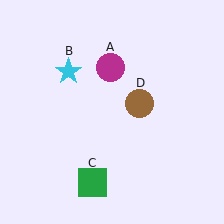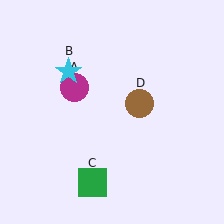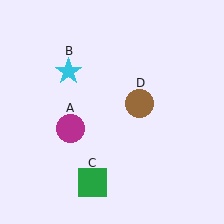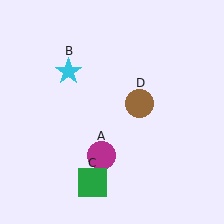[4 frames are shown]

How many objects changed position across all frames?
1 object changed position: magenta circle (object A).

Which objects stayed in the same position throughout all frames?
Cyan star (object B) and green square (object C) and brown circle (object D) remained stationary.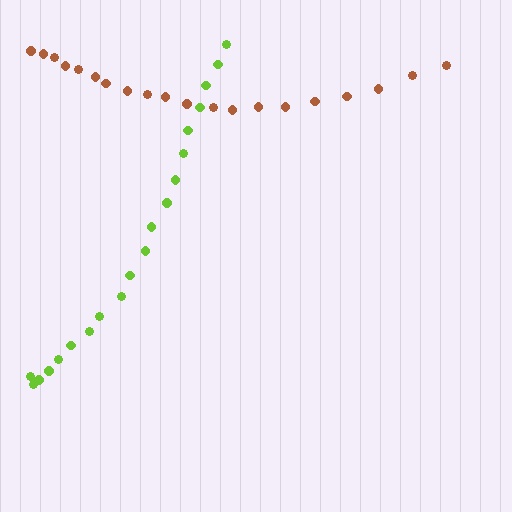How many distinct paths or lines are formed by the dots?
There are 2 distinct paths.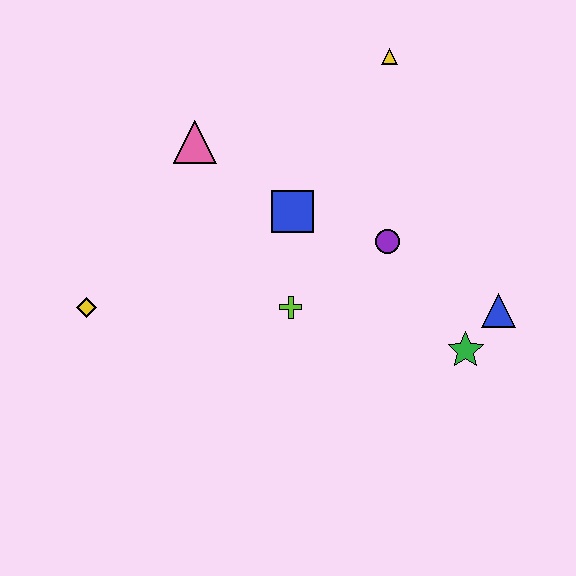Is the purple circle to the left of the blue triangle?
Yes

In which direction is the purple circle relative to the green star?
The purple circle is above the green star.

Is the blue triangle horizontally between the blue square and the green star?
No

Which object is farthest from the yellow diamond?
The blue triangle is farthest from the yellow diamond.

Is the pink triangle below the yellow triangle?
Yes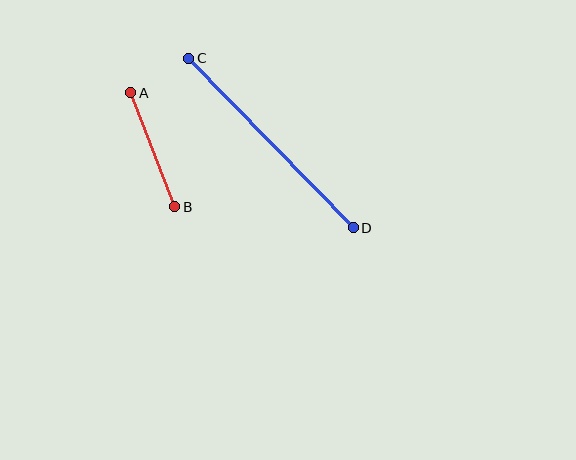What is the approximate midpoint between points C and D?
The midpoint is at approximately (271, 143) pixels.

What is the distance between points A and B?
The distance is approximately 122 pixels.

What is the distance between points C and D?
The distance is approximately 236 pixels.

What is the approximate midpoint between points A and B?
The midpoint is at approximately (153, 150) pixels.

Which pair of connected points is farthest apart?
Points C and D are farthest apart.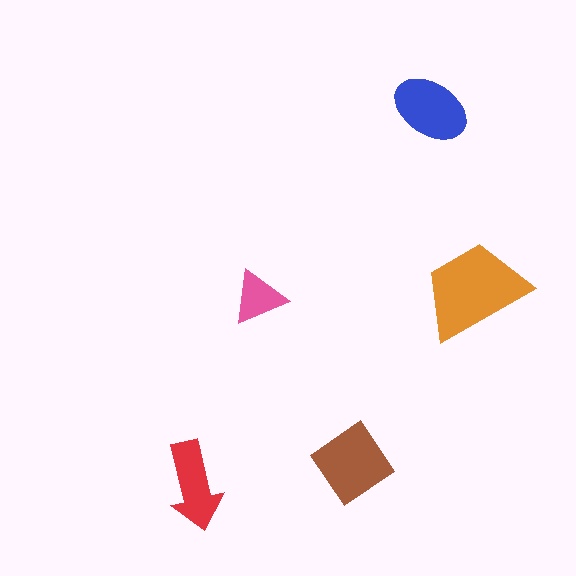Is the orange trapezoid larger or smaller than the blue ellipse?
Larger.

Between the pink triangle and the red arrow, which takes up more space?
The red arrow.